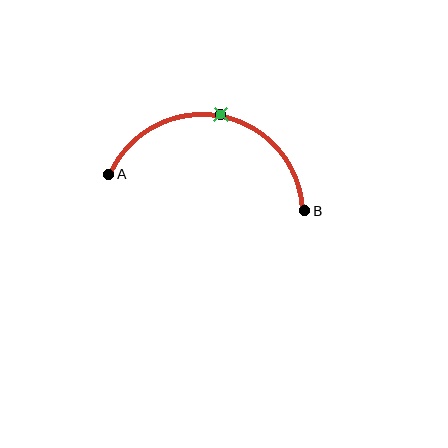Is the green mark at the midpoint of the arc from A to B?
Yes. The green mark lies on the arc at equal arc-length from both A and B — it is the arc midpoint.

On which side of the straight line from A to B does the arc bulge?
The arc bulges above the straight line connecting A and B.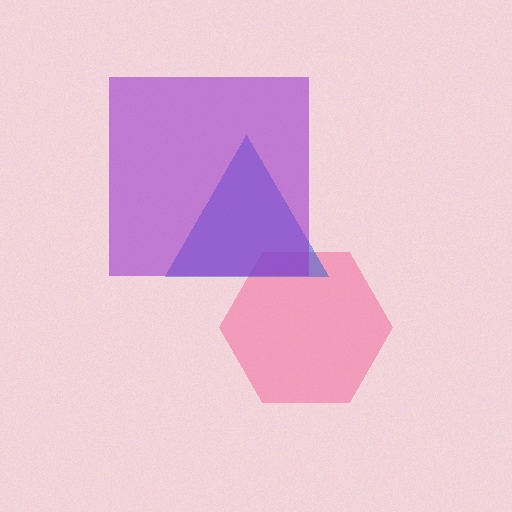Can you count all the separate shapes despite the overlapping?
Yes, there are 3 separate shapes.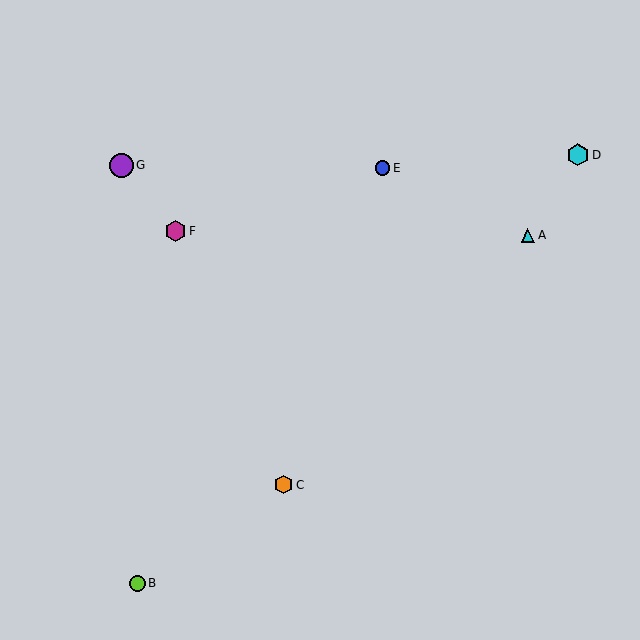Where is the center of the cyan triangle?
The center of the cyan triangle is at (528, 235).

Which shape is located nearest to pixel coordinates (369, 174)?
The blue circle (labeled E) at (382, 168) is nearest to that location.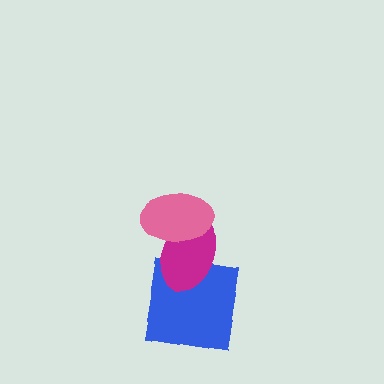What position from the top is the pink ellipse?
The pink ellipse is 1st from the top.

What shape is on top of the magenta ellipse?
The pink ellipse is on top of the magenta ellipse.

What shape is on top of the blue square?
The magenta ellipse is on top of the blue square.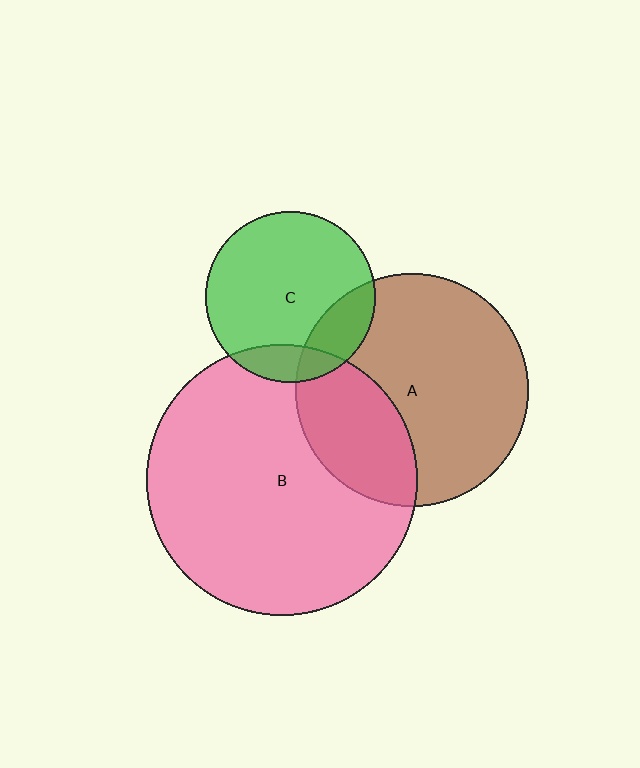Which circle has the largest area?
Circle B (pink).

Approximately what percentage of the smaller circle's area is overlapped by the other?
Approximately 20%.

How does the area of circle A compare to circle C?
Approximately 1.9 times.